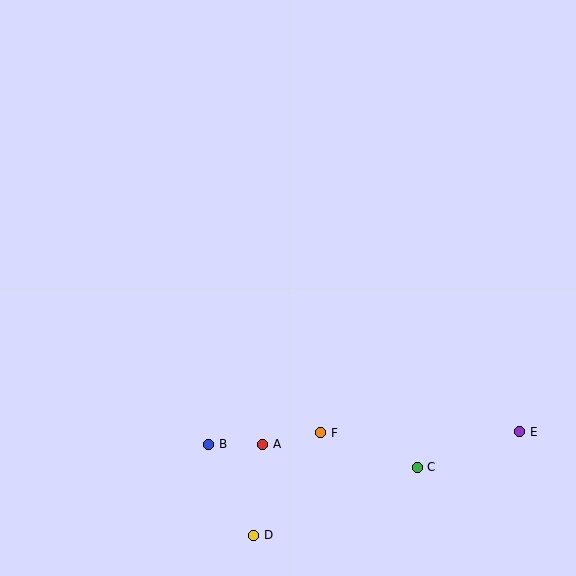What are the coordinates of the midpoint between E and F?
The midpoint between E and F is at (420, 432).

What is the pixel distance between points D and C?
The distance between D and C is 177 pixels.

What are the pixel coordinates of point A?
Point A is at (263, 444).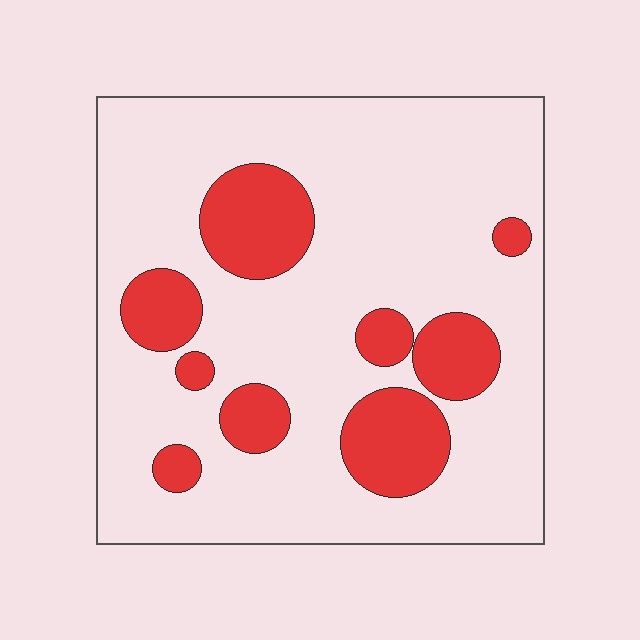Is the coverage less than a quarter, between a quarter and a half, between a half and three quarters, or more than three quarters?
Less than a quarter.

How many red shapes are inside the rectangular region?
9.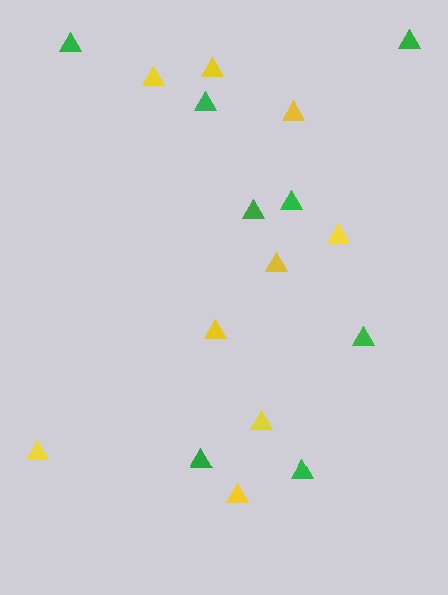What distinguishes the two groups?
There are 2 groups: one group of yellow triangles (9) and one group of green triangles (8).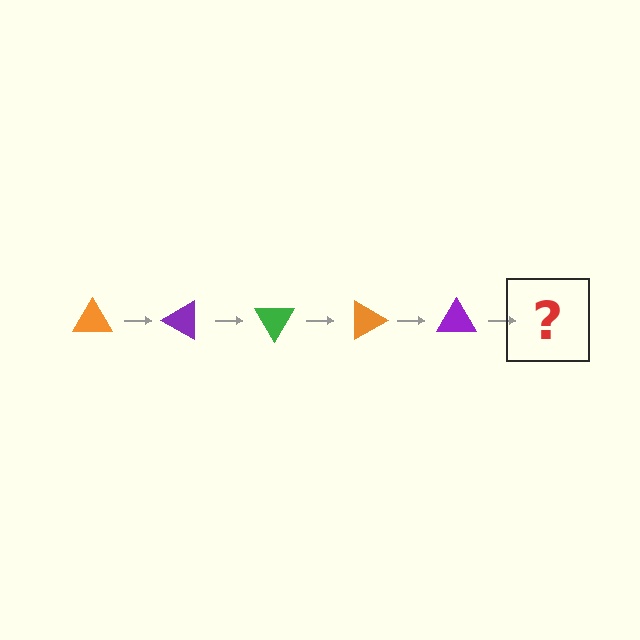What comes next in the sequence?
The next element should be a green triangle, rotated 150 degrees from the start.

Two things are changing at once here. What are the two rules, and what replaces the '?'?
The two rules are that it rotates 30 degrees each step and the color cycles through orange, purple, and green. The '?' should be a green triangle, rotated 150 degrees from the start.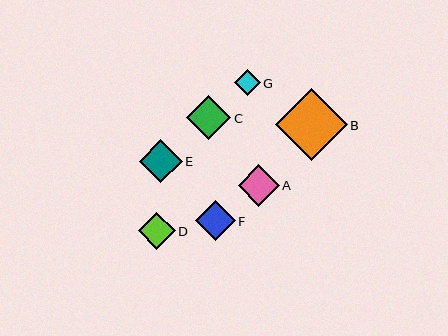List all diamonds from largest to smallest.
From largest to smallest: B, C, E, A, F, D, G.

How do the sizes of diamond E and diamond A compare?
Diamond E and diamond A are approximately the same size.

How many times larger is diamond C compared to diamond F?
Diamond C is approximately 1.1 times the size of diamond F.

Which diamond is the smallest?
Diamond G is the smallest with a size of approximately 26 pixels.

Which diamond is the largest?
Diamond B is the largest with a size of approximately 71 pixels.